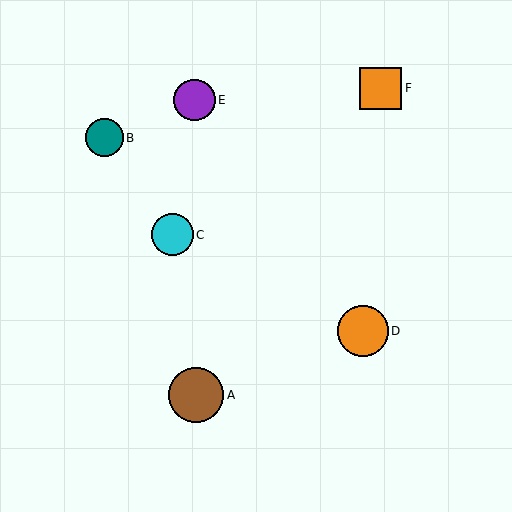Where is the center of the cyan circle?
The center of the cyan circle is at (172, 235).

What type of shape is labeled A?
Shape A is a brown circle.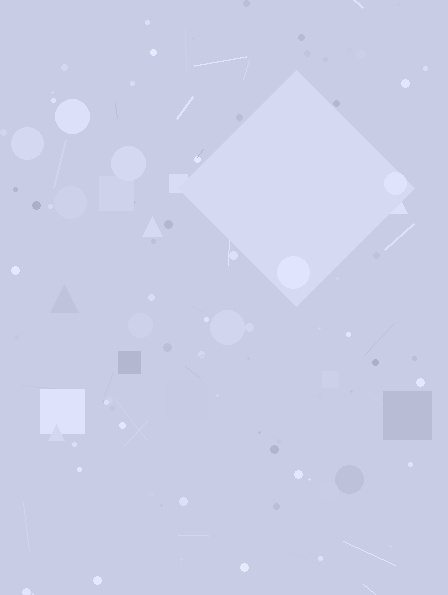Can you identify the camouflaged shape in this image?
The camouflaged shape is a diamond.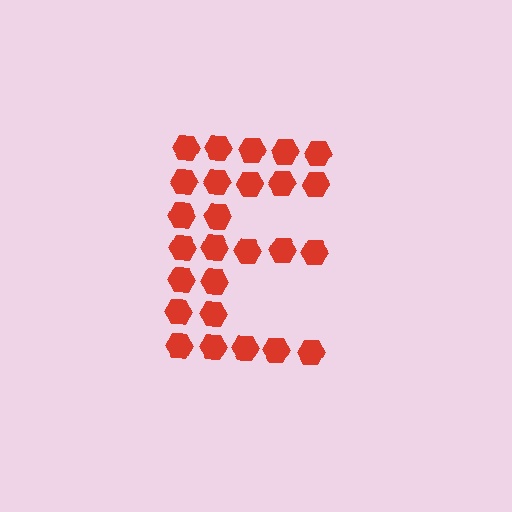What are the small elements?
The small elements are hexagons.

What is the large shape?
The large shape is the letter E.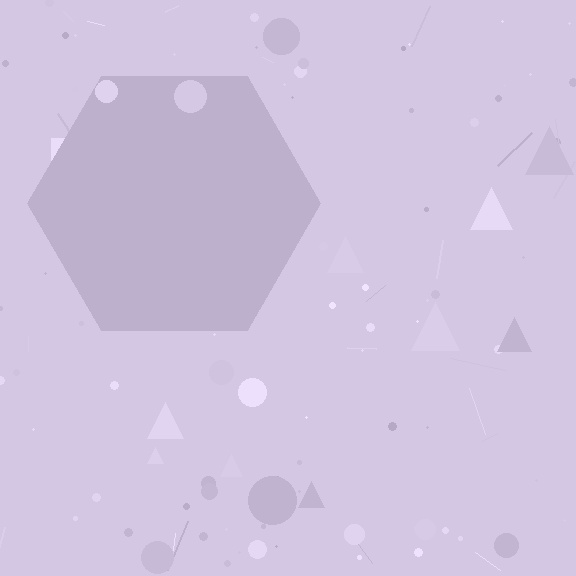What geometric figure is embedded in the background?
A hexagon is embedded in the background.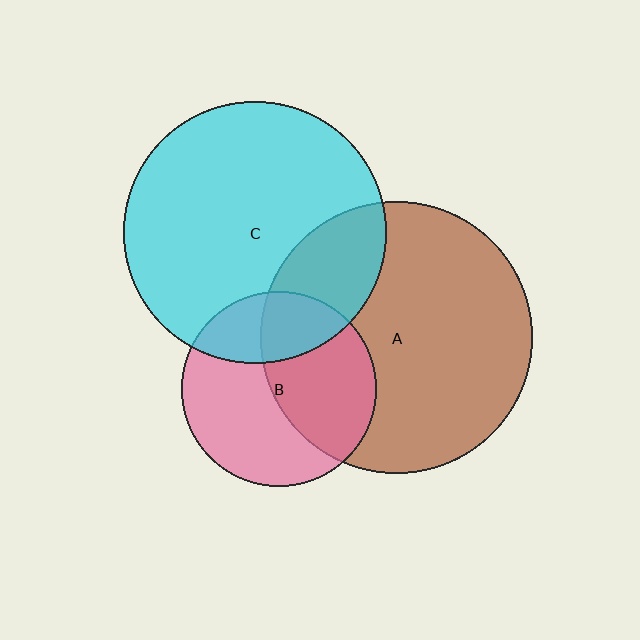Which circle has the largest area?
Circle A (brown).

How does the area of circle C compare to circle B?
Approximately 1.8 times.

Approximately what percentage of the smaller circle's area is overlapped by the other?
Approximately 25%.